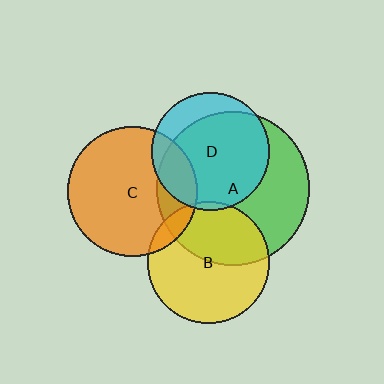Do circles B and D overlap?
Yes.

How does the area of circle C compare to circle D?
Approximately 1.2 times.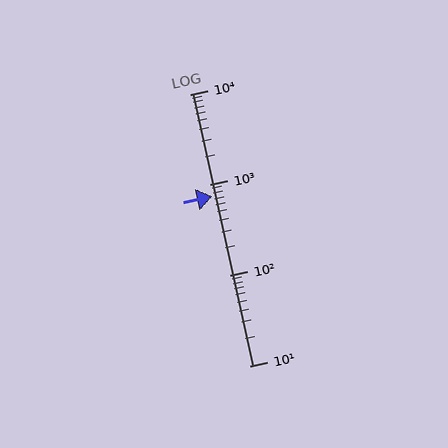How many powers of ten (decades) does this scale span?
The scale spans 3 decades, from 10 to 10000.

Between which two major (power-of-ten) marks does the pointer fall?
The pointer is between 100 and 1000.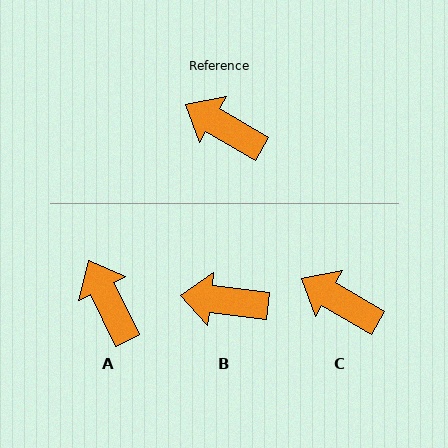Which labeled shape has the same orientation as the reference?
C.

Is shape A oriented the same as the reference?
No, it is off by about 33 degrees.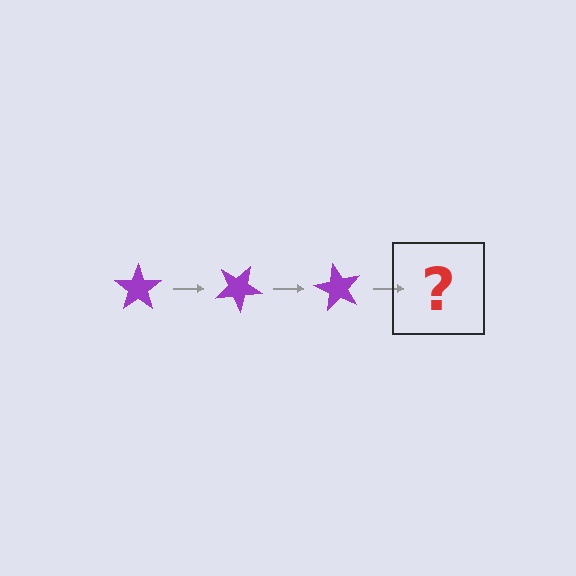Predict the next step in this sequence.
The next step is a purple star rotated 90 degrees.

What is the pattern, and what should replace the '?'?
The pattern is that the star rotates 30 degrees each step. The '?' should be a purple star rotated 90 degrees.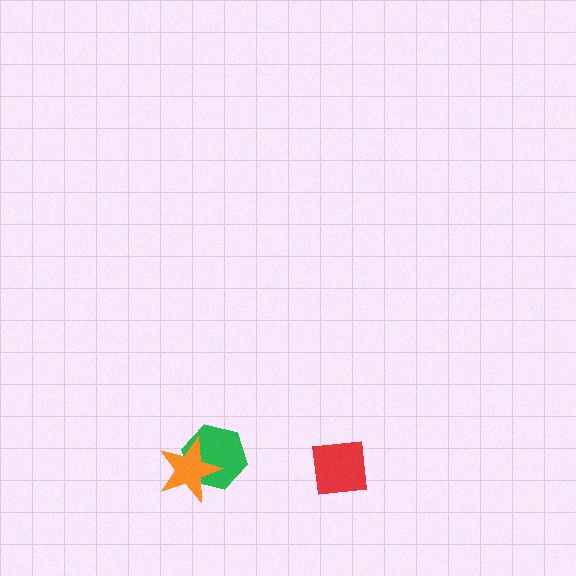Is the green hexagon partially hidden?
Yes, it is partially covered by another shape.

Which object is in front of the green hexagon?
The orange star is in front of the green hexagon.